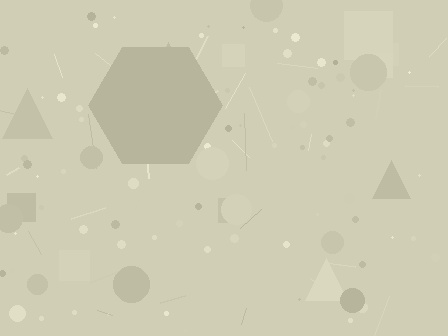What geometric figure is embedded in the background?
A hexagon is embedded in the background.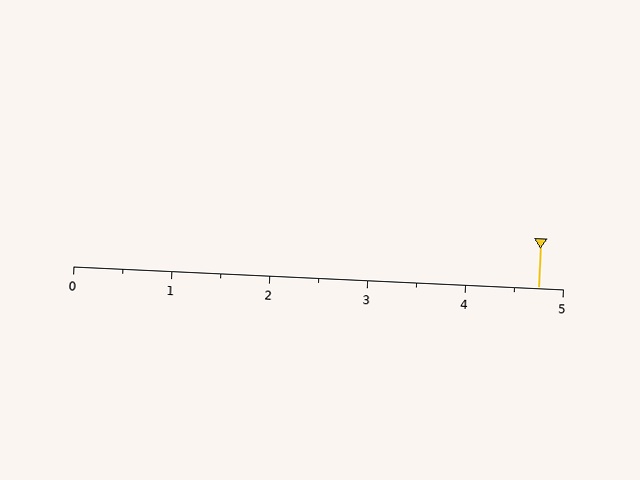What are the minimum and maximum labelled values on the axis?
The axis runs from 0 to 5.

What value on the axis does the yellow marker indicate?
The marker indicates approximately 4.8.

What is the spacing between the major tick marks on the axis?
The major ticks are spaced 1 apart.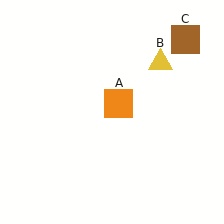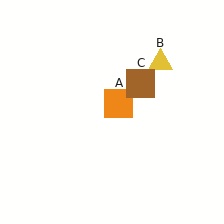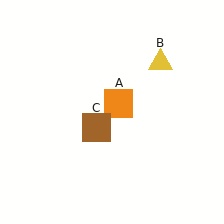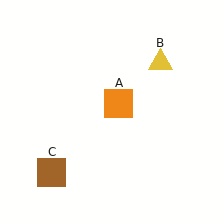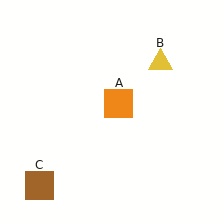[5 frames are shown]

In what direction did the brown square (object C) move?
The brown square (object C) moved down and to the left.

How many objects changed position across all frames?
1 object changed position: brown square (object C).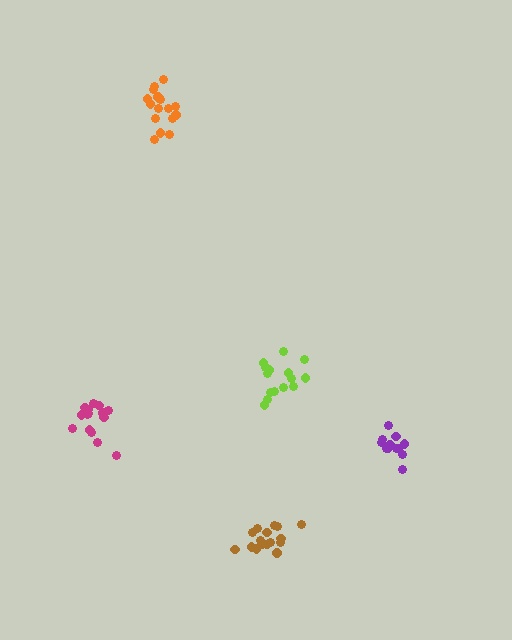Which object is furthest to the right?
The purple cluster is rightmost.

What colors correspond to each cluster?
The clusters are colored: lime, orange, brown, purple, magenta.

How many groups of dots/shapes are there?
There are 5 groups.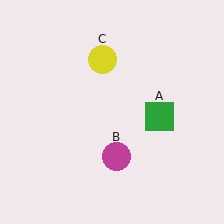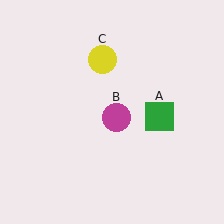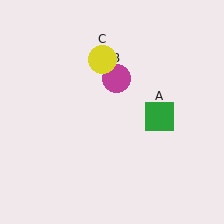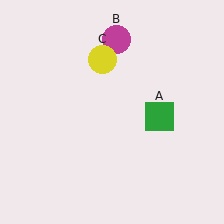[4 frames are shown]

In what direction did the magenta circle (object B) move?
The magenta circle (object B) moved up.